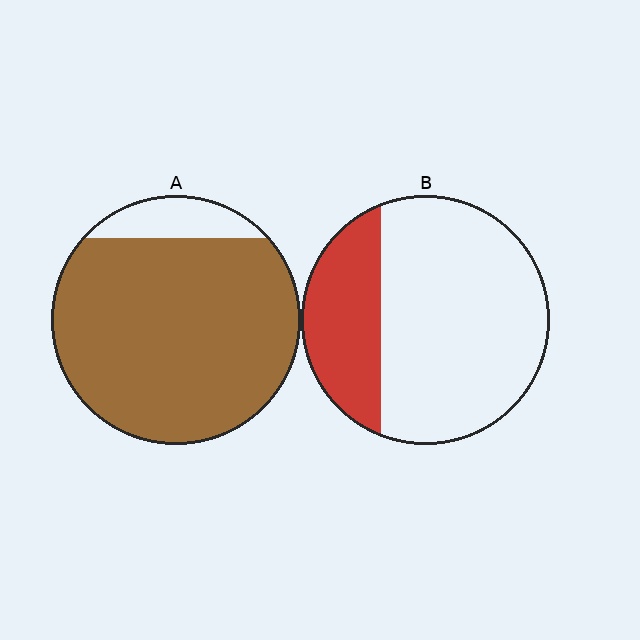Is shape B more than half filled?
No.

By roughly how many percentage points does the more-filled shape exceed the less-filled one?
By roughly 60 percentage points (A over B).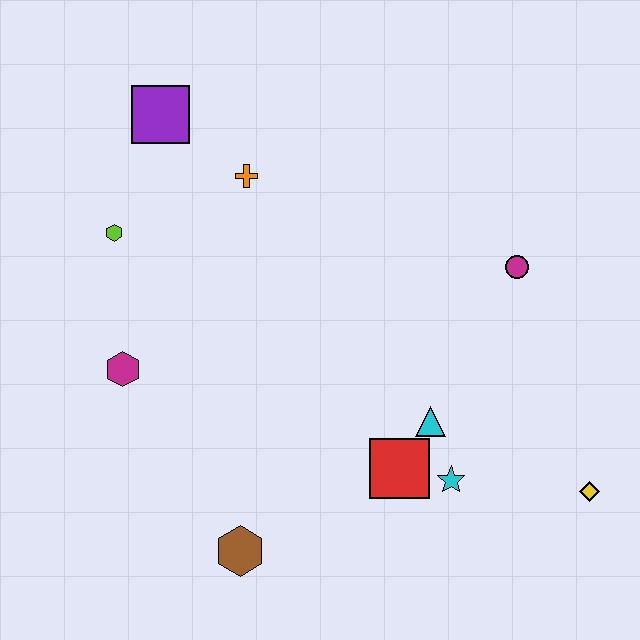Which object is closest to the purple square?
The orange cross is closest to the purple square.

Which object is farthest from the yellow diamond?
The purple square is farthest from the yellow diamond.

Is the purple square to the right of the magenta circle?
No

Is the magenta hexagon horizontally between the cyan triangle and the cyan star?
No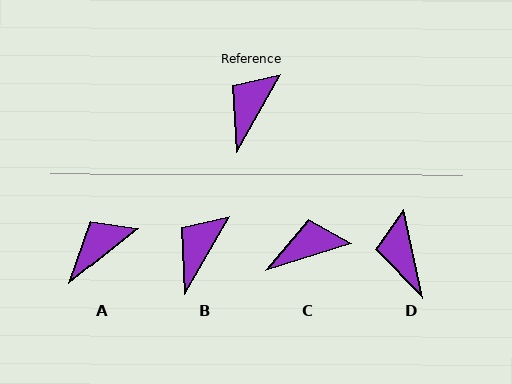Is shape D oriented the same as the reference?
No, it is off by about 42 degrees.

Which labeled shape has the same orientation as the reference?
B.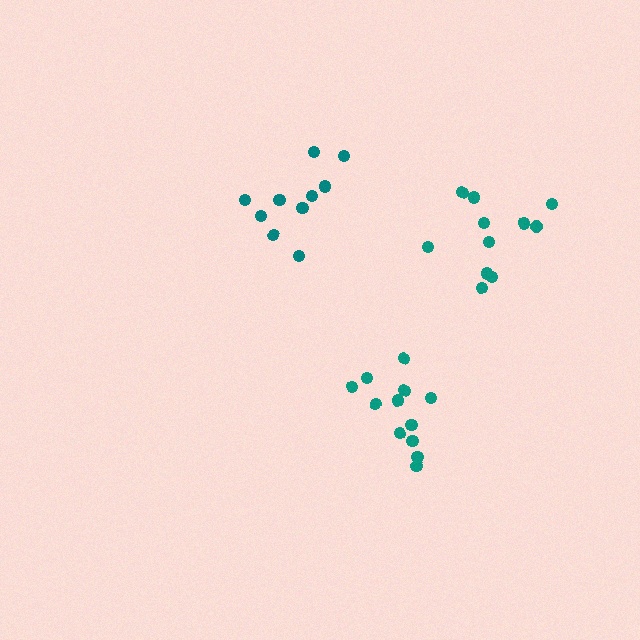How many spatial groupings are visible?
There are 3 spatial groupings.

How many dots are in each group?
Group 1: 12 dots, Group 2: 10 dots, Group 3: 11 dots (33 total).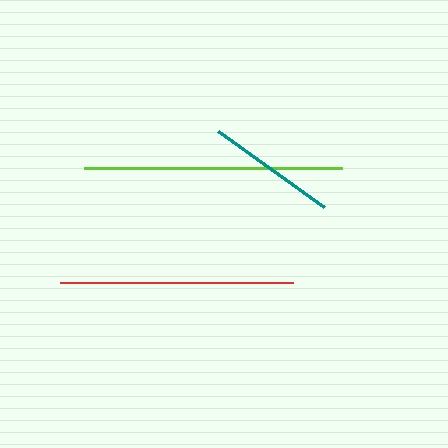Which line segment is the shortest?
The teal line is the shortest at approximately 130 pixels.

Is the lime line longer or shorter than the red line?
The lime line is longer than the red line.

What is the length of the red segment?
The red segment is approximately 233 pixels long.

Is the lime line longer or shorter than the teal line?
The lime line is longer than the teal line.